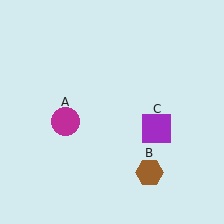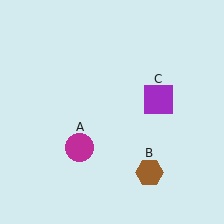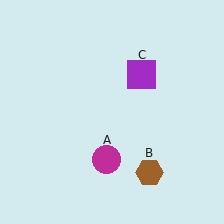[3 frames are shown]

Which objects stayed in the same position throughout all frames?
Brown hexagon (object B) remained stationary.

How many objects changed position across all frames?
2 objects changed position: magenta circle (object A), purple square (object C).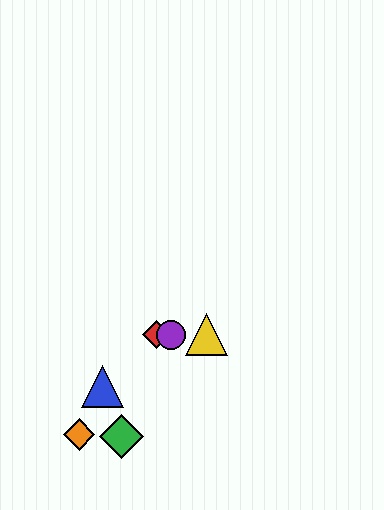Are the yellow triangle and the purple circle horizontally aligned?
Yes, both are at y≈335.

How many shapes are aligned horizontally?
3 shapes (the red diamond, the yellow triangle, the purple circle) are aligned horizontally.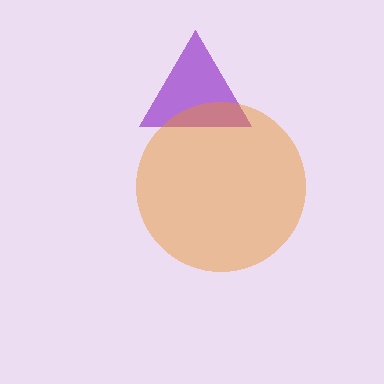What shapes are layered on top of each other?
The layered shapes are: a purple triangle, an orange circle.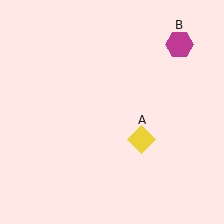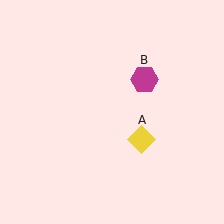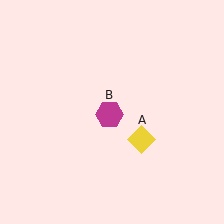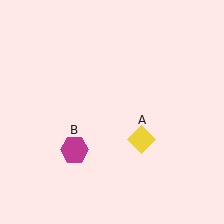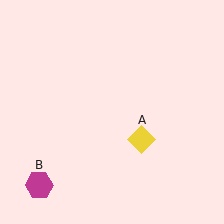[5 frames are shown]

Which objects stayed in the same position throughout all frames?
Yellow diamond (object A) remained stationary.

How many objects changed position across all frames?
1 object changed position: magenta hexagon (object B).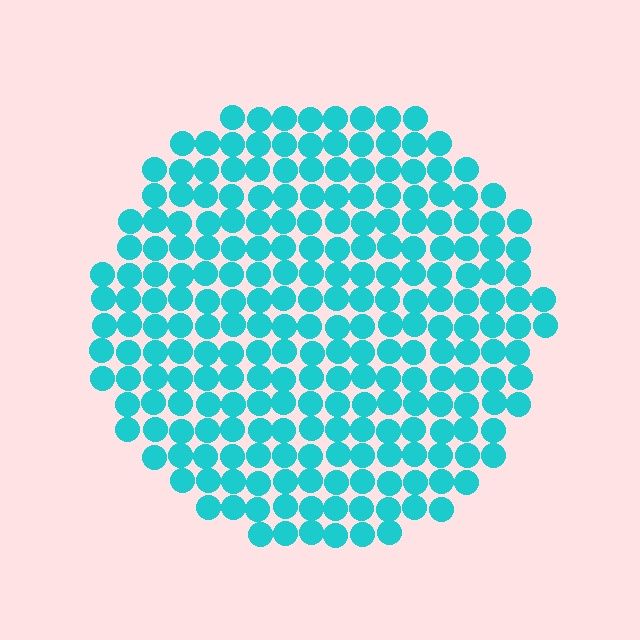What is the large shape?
The large shape is a circle.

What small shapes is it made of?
It is made of small circles.